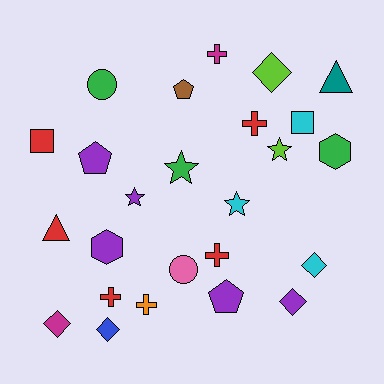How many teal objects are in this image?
There is 1 teal object.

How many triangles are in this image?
There are 2 triangles.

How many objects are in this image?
There are 25 objects.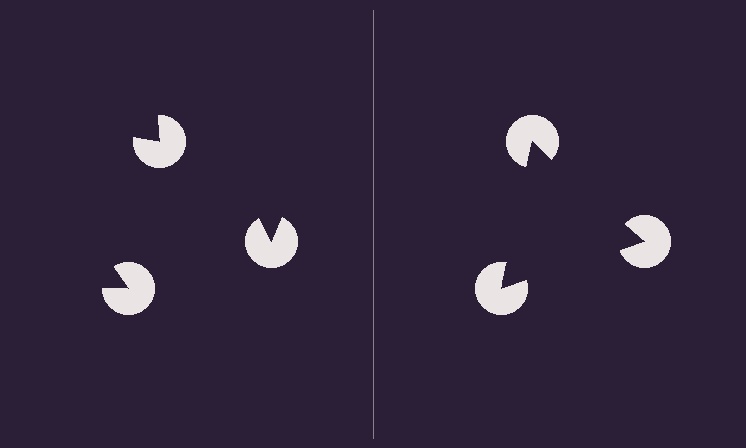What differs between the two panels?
The pac-man discs are positioned identically on both sides; only the wedge orientations differ. On the right they align to a triangle; on the left they are misaligned.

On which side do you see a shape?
An illusory triangle appears on the right side. On the left side the wedge cuts are rotated, so no coherent shape forms.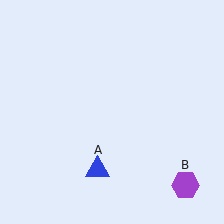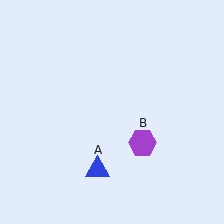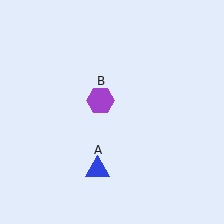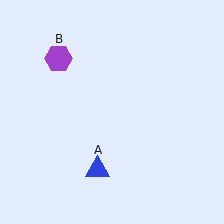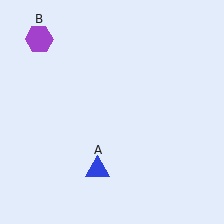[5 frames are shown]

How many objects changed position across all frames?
1 object changed position: purple hexagon (object B).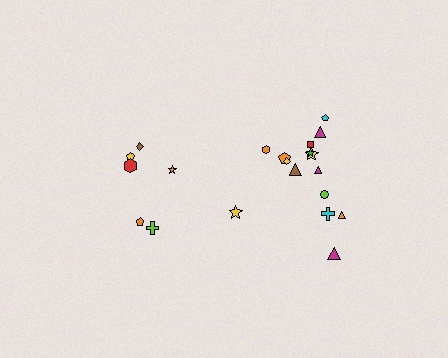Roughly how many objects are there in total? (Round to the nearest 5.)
Roughly 20 objects in total.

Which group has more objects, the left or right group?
The right group.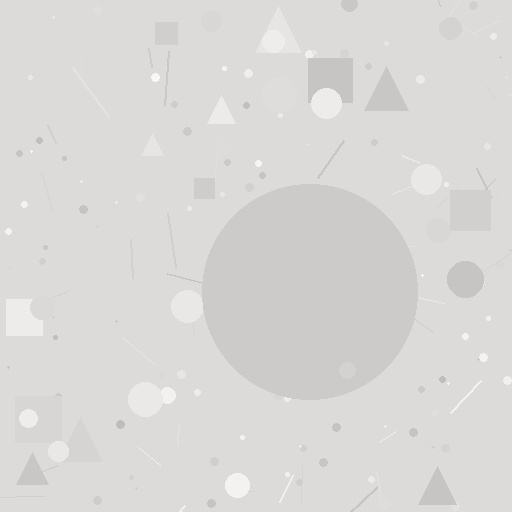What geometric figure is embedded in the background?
A circle is embedded in the background.